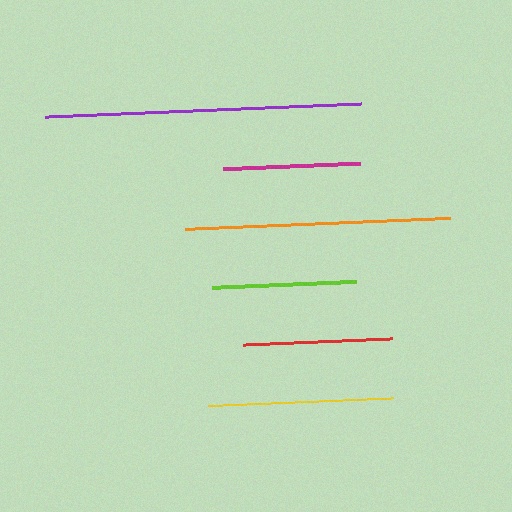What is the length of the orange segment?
The orange segment is approximately 264 pixels long.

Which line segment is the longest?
The purple line is the longest at approximately 316 pixels.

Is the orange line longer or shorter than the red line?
The orange line is longer than the red line.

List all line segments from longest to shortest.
From longest to shortest: purple, orange, yellow, red, lime, magenta.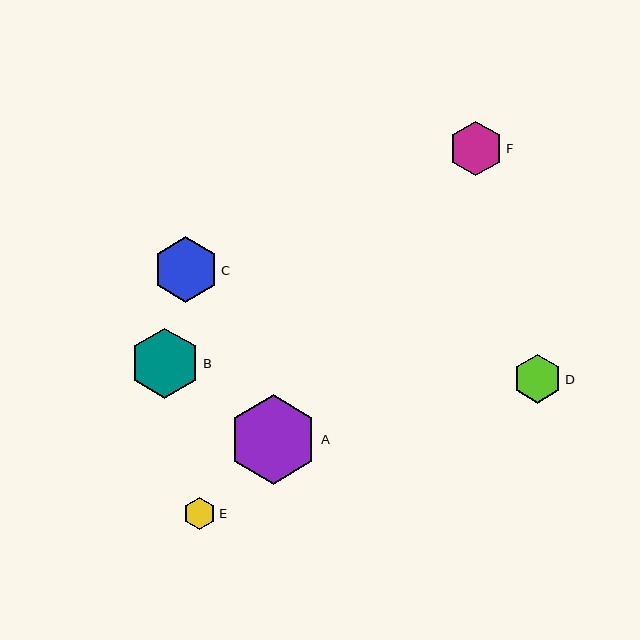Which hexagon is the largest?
Hexagon A is the largest with a size of approximately 90 pixels.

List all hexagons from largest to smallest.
From largest to smallest: A, B, C, F, D, E.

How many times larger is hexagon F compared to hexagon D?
Hexagon F is approximately 1.1 times the size of hexagon D.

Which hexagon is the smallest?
Hexagon E is the smallest with a size of approximately 33 pixels.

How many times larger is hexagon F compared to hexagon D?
Hexagon F is approximately 1.1 times the size of hexagon D.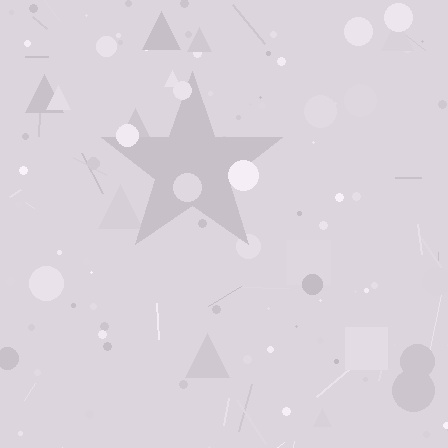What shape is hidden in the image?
A star is hidden in the image.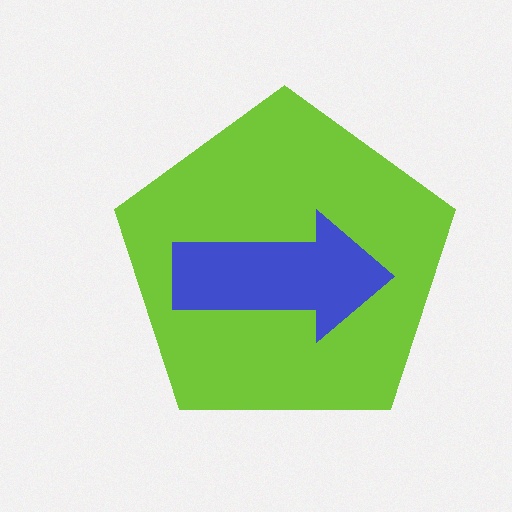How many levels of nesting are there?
2.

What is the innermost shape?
The blue arrow.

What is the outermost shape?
The lime pentagon.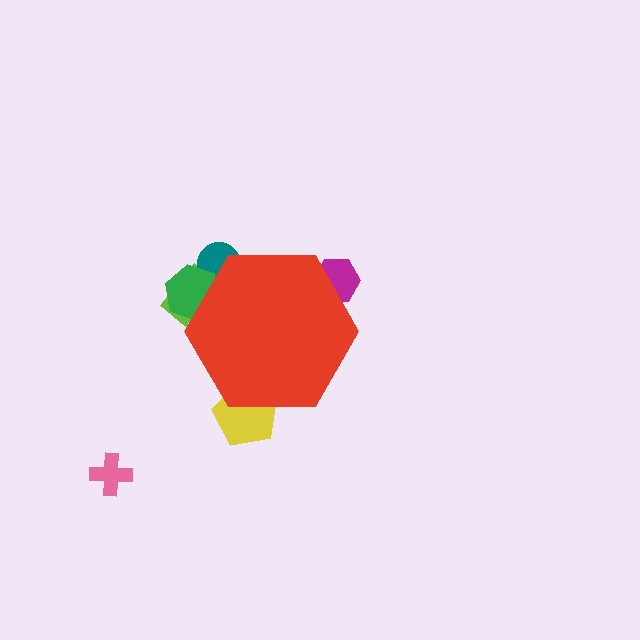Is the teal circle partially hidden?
Yes, the teal circle is partially hidden behind the red hexagon.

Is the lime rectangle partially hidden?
Yes, the lime rectangle is partially hidden behind the red hexagon.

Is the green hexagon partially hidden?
Yes, the green hexagon is partially hidden behind the red hexagon.